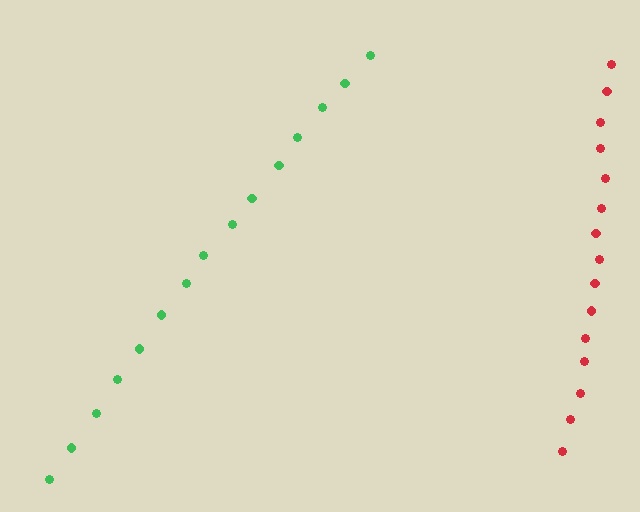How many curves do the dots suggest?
There are 2 distinct paths.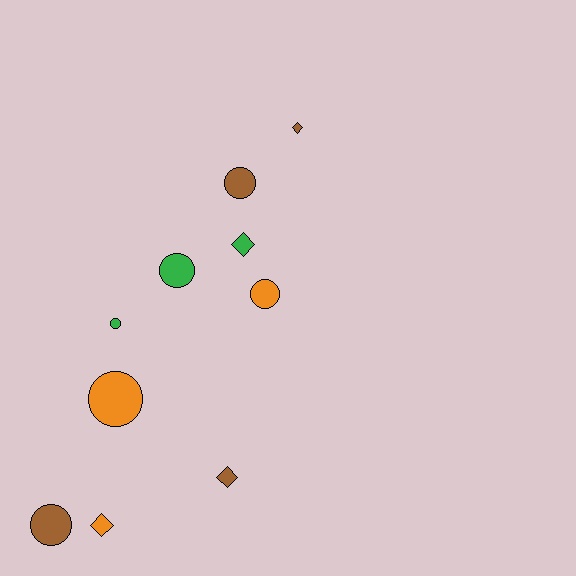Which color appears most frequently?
Brown, with 4 objects.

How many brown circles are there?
There are 2 brown circles.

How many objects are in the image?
There are 10 objects.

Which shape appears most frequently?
Circle, with 6 objects.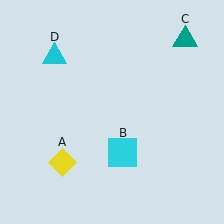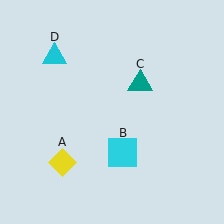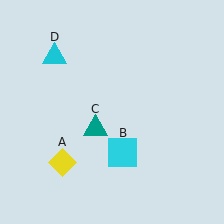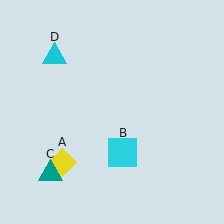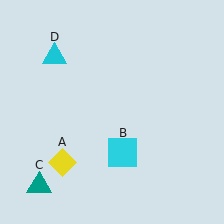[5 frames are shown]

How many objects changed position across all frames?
1 object changed position: teal triangle (object C).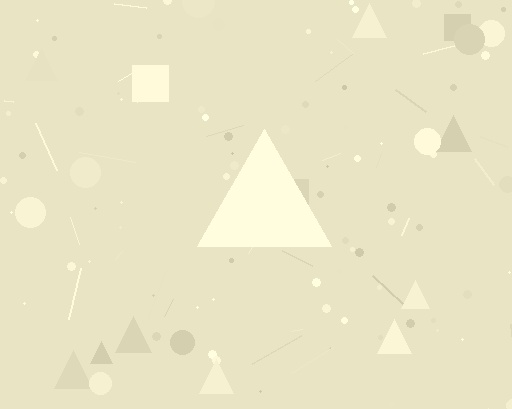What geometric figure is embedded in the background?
A triangle is embedded in the background.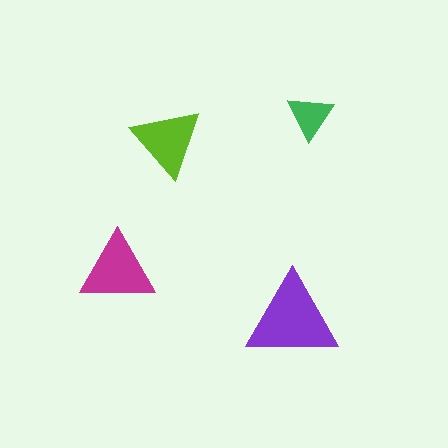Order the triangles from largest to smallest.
the purple one, the magenta one, the lime one, the green one.